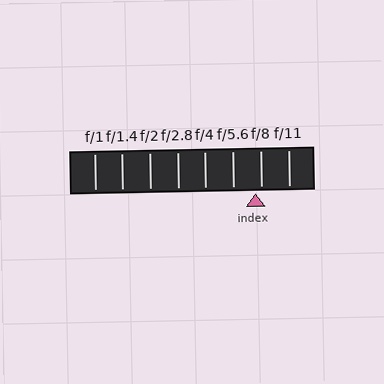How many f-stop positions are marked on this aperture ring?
There are 8 f-stop positions marked.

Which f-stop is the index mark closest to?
The index mark is closest to f/8.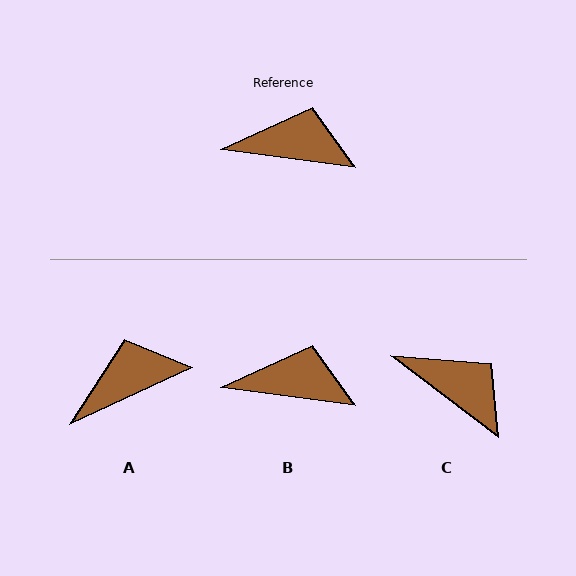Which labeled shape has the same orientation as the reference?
B.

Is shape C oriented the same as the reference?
No, it is off by about 30 degrees.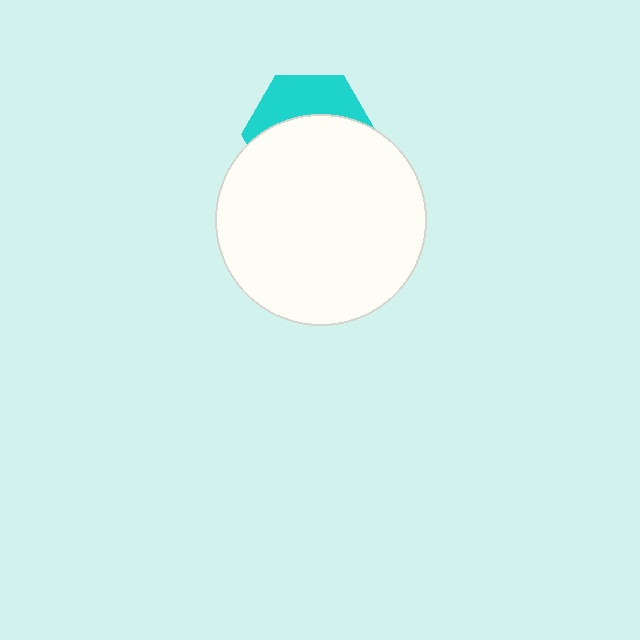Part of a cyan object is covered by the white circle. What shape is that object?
It is a hexagon.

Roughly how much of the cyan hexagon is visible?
A small part of it is visible (roughly 37%).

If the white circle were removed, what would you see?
You would see the complete cyan hexagon.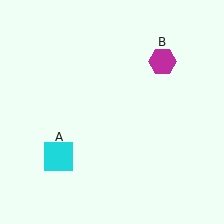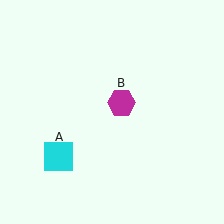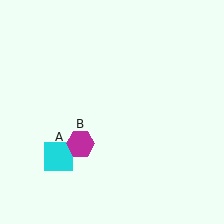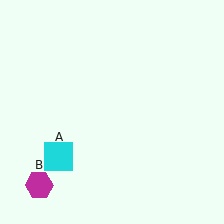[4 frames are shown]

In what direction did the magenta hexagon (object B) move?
The magenta hexagon (object B) moved down and to the left.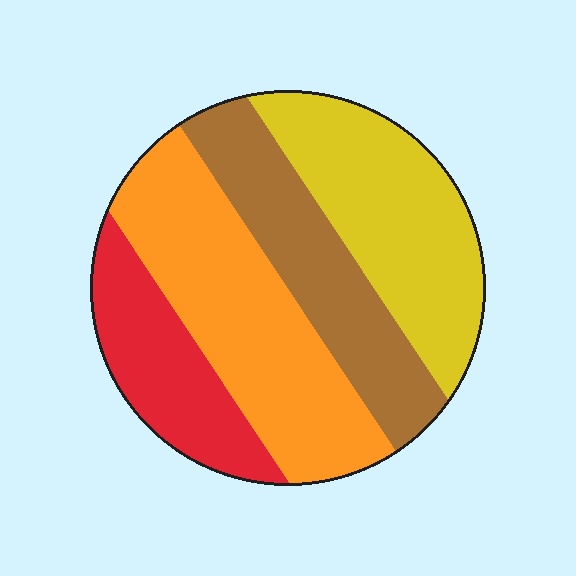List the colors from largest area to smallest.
From largest to smallest: orange, yellow, brown, red.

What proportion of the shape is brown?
Brown covers around 25% of the shape.